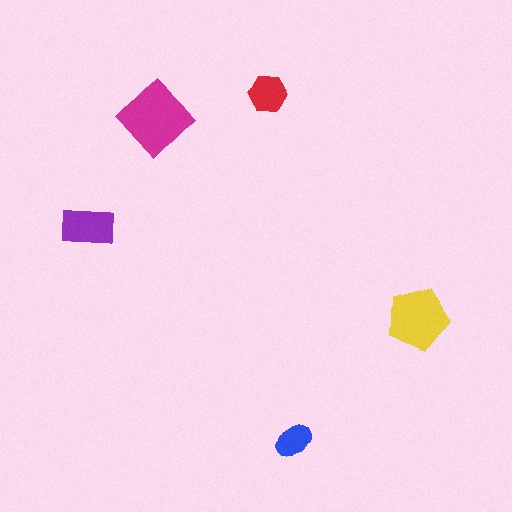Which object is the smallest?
The blue ellipse.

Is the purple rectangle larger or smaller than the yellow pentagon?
Smaller.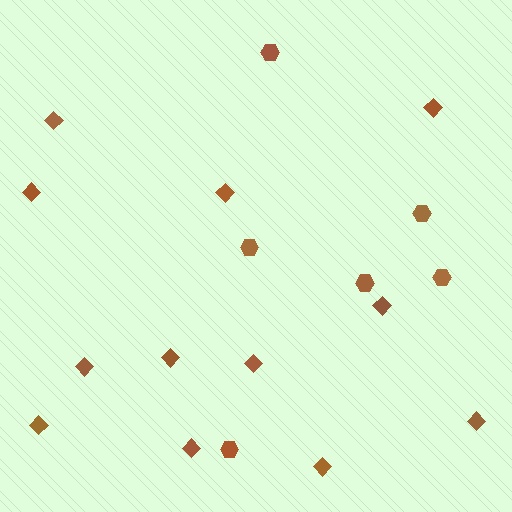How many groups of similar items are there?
There are 2 groups: one group of hexagons (6) and one group of diamonds (12).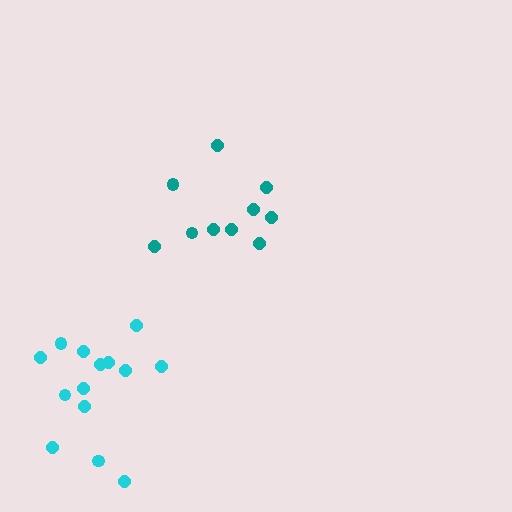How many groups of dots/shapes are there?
There are 2 groups.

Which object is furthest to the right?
The teal cluster is rightmost.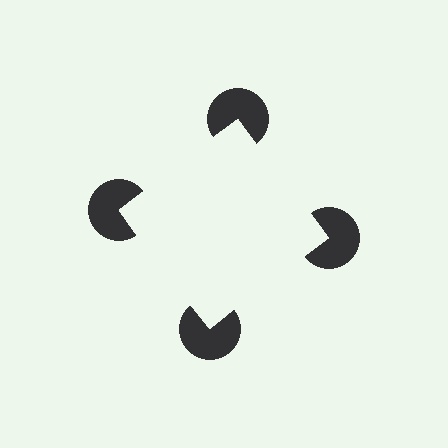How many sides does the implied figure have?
4 sides.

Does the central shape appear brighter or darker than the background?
It typically appears slightly brighter than the background, even though no actual brightness change is drawn.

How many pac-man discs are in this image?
There are 4 — one at each vertex of the illusory square.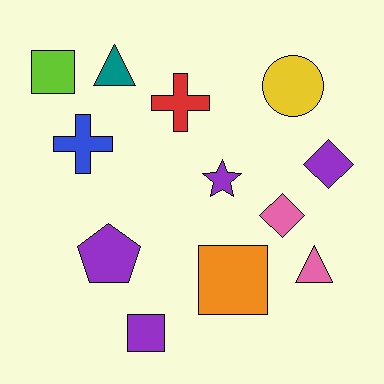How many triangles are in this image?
There are 2 triangles.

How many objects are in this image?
There are 12 objects.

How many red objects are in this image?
There is 1 red object.